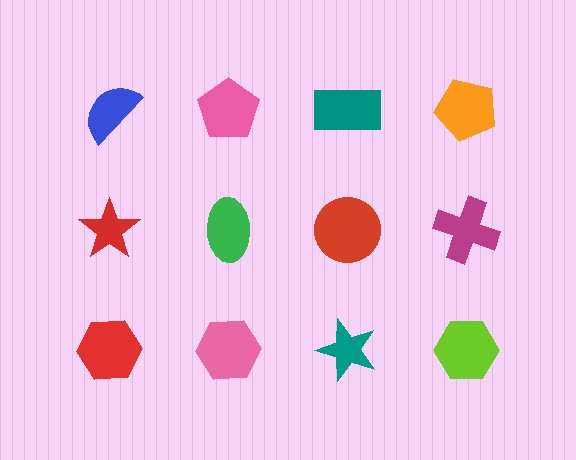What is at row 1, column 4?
An orange pentagon.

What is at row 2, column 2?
A green ellipse.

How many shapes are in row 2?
4 shapes.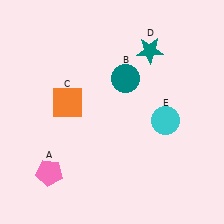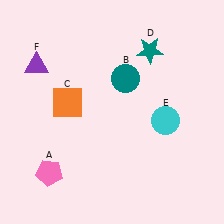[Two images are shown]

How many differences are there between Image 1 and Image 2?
There is 1 difference between the two images.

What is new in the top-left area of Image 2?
A purple triangle (F) was added in the top-left area of Image 2.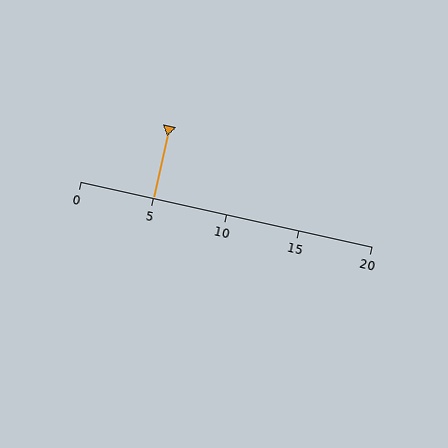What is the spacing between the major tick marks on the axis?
The major ticks are spaced 5 apart.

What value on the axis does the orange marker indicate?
The marker indicates approximately 5.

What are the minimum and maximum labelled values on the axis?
The axis runs from 0 to 20.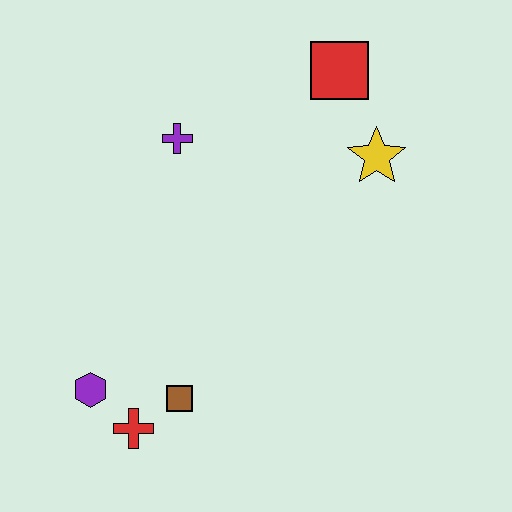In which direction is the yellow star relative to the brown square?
The yellow star is above the brown square.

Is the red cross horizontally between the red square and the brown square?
No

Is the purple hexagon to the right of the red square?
No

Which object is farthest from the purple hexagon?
The red square is farthest from the purple hexagon.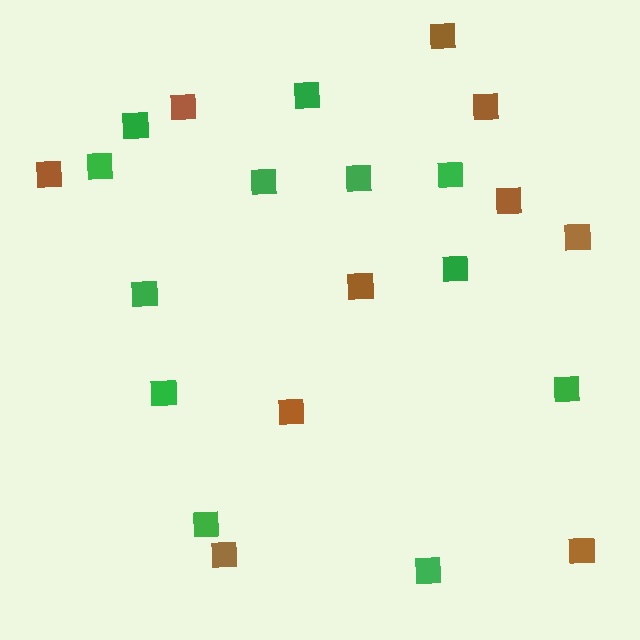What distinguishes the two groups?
There are 2 groups: one group of green squares (12) and one group of brown squares (10).